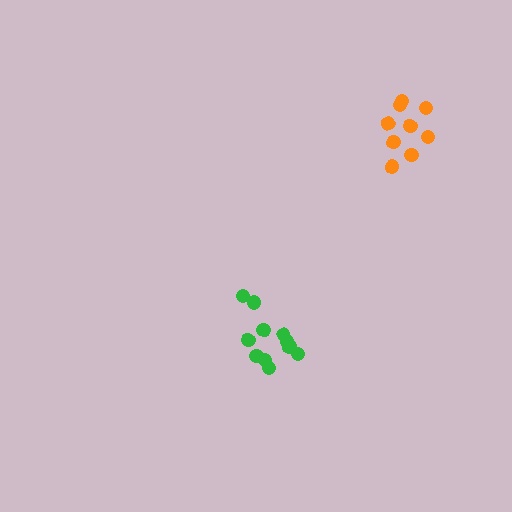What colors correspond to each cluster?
The clusters are colored: green, orange.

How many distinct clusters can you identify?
There are 2 distinct clusters.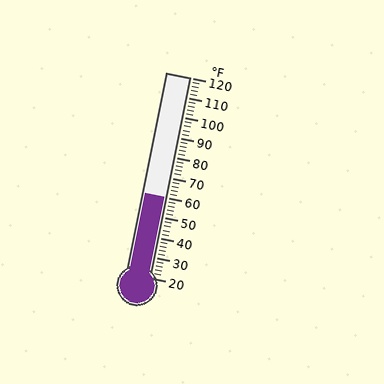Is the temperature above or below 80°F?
The temperature is below 80°F.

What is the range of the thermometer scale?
The thermometer scale ranges from 20°F to 120°F.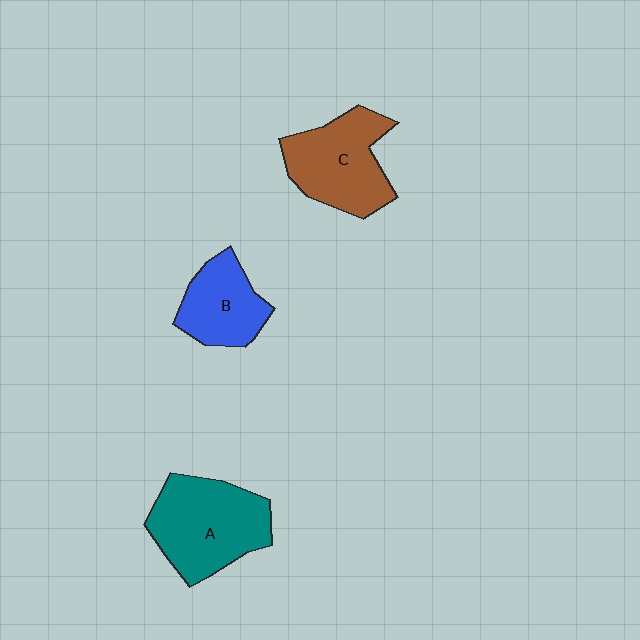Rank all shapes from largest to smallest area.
From largest to smallest: A (teal), C (brown), B (blue).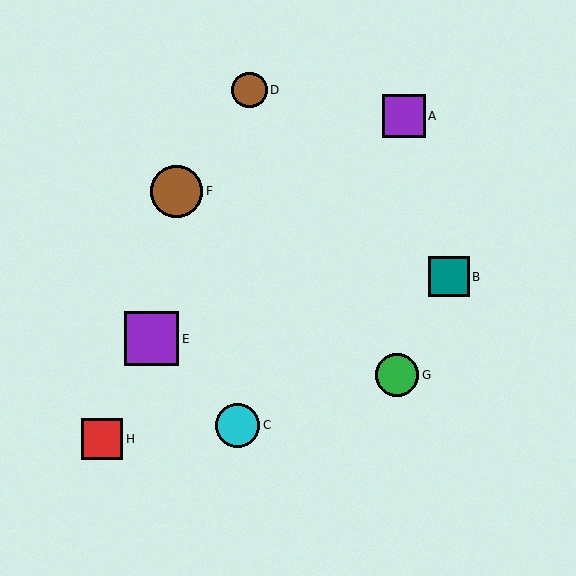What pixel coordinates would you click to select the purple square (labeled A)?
Click at (404, 116) to select the purple square A.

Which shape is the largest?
The purple square (labeled E) is the largest.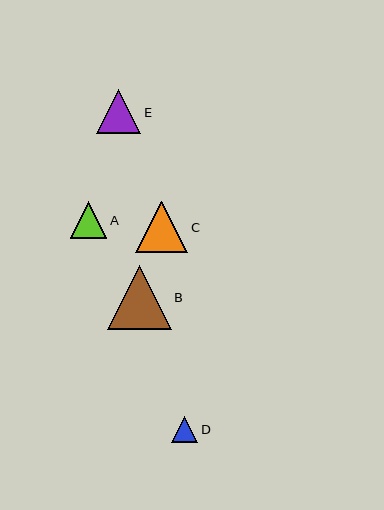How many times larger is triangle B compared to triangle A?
Triangle B is approximately 1.8 times the size of triangle A.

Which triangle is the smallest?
Triangle D is the smallest with a size of approximately 26 pixels.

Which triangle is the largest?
Triangle B is the largest with a size of approximately 64 pixels.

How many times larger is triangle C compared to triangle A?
Triangle C is approximately 1.4 times the size of triangle A.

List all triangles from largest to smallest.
From largest to smallest: B, C, E, A, D.